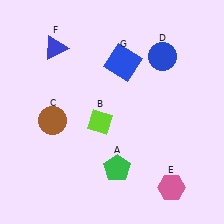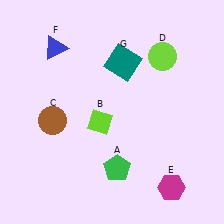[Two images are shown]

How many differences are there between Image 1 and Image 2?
There are 3 differences between the two images.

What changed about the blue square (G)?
In Image 1, G is blue. In Image 2, it changed to teal.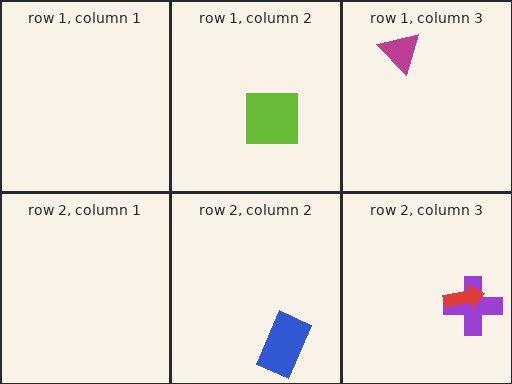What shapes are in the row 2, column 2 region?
The blue rectangle.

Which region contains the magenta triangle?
The row 1, column 3 region.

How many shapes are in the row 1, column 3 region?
1.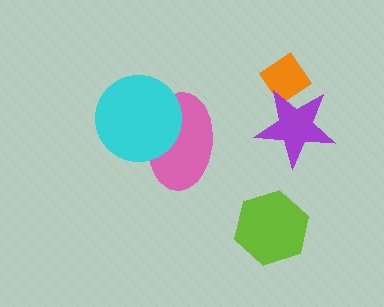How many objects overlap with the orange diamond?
1 object overlaps with the orange diamond.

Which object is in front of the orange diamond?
The purple star is in front of the orange diamond.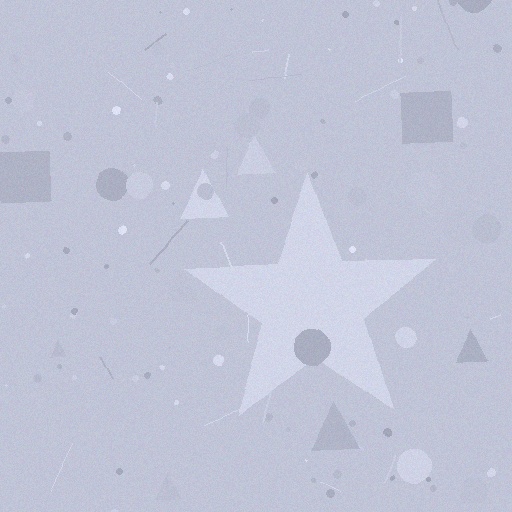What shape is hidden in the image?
A star is hidden in the image.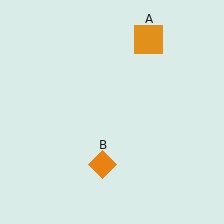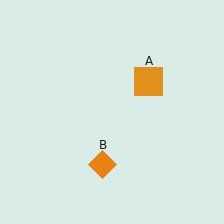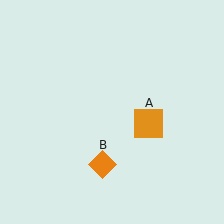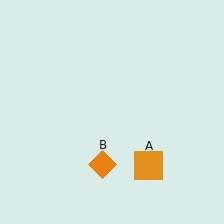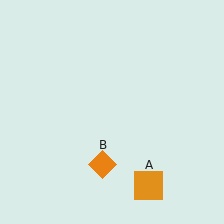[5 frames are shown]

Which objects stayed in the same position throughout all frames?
Orange diamond (object B) remained stationary.